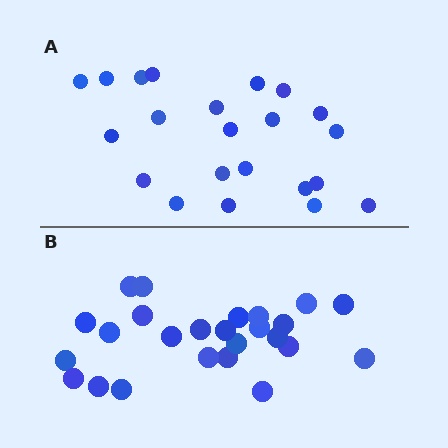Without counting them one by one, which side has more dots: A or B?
Region B (the bottom region) has more dots.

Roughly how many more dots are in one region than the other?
Region B has just a few more — roughly 2 or 3 more dots than region A.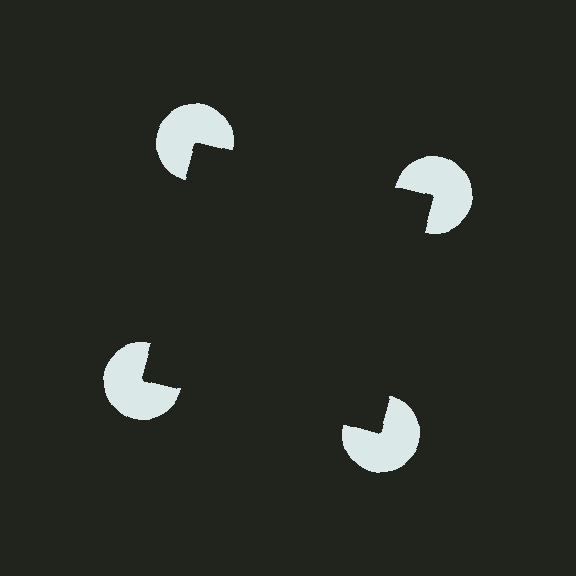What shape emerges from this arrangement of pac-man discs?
An illusory square — its edges are inferred from the aligned wedge cuts in the pac-man discs, not physically drawn.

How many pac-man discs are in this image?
There are 4 — one at each vertex of the illusory square.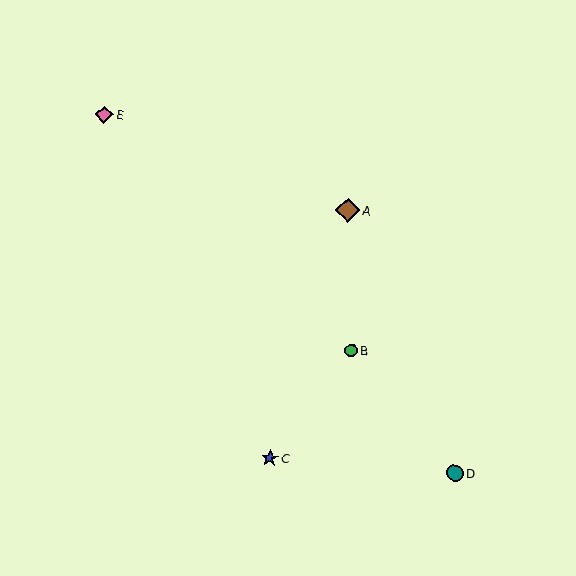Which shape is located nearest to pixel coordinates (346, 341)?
The green circle (labeled B) at (351, 351) is nearest to that location.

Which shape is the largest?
The brown diamond (labeled A) is the largest.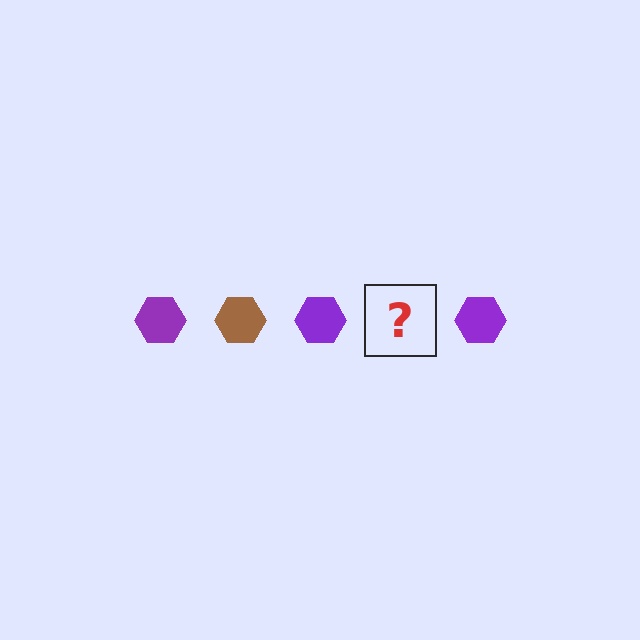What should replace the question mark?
The question mark should be replaced with a brown hexagon.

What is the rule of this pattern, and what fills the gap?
The rule is that the pattern cycles through purple, brown hexagons. The gap should be filled with a brown hexagon.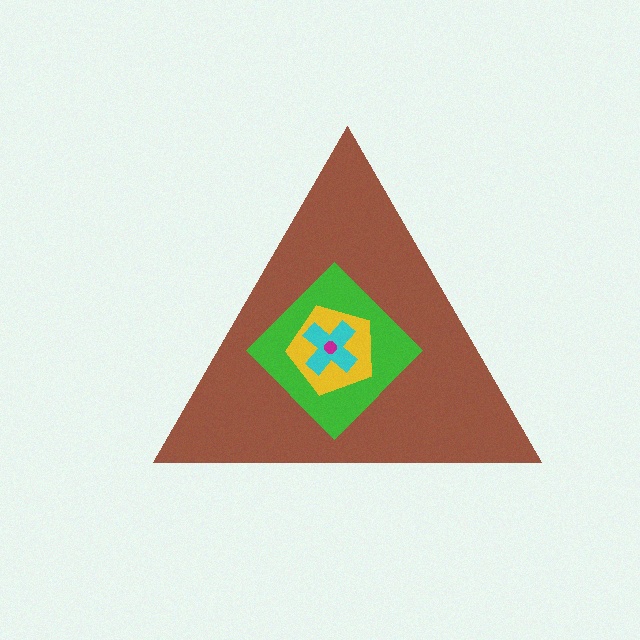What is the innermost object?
The magenta circle.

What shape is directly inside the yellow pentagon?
The cyan cross.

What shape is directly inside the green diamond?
The yellow pentagon.